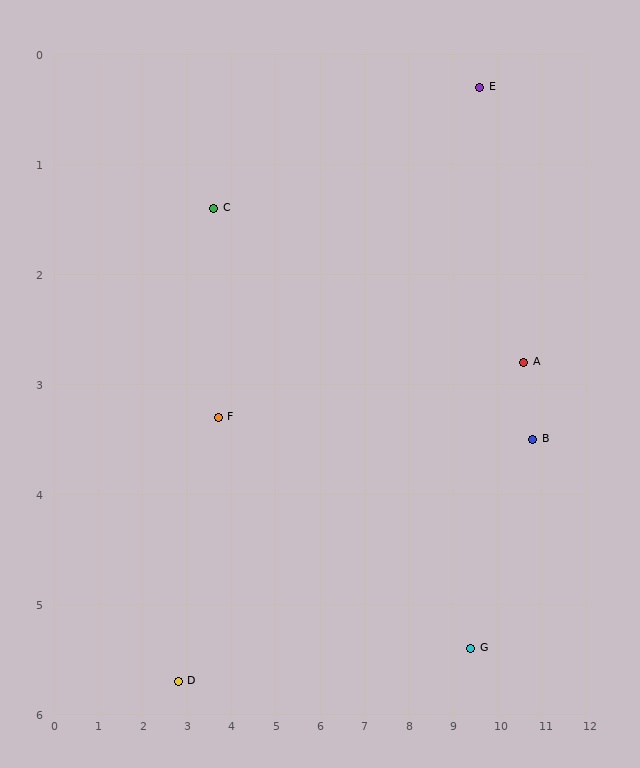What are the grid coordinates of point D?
Point D is at approximately (2.8, 5.7).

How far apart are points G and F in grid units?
Points G and F are about 6.1 grid units apart.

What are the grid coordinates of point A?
Point A is at approximately (10.6, 2.8).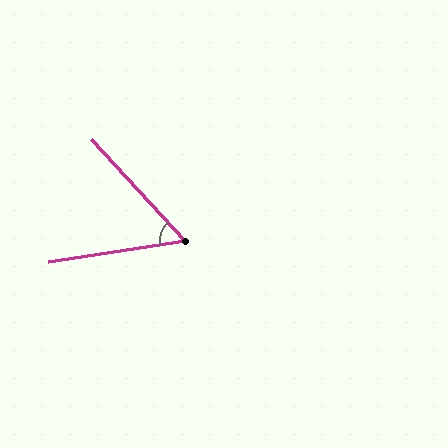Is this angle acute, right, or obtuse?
It is acute.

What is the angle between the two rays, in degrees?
Approximately 56 degrees.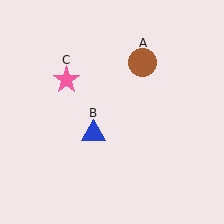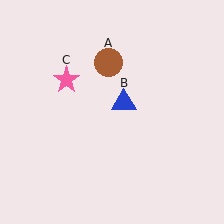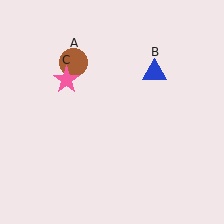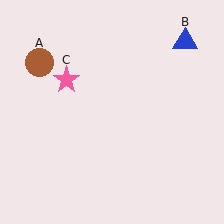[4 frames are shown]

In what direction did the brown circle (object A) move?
The brown circle (object A) moved left.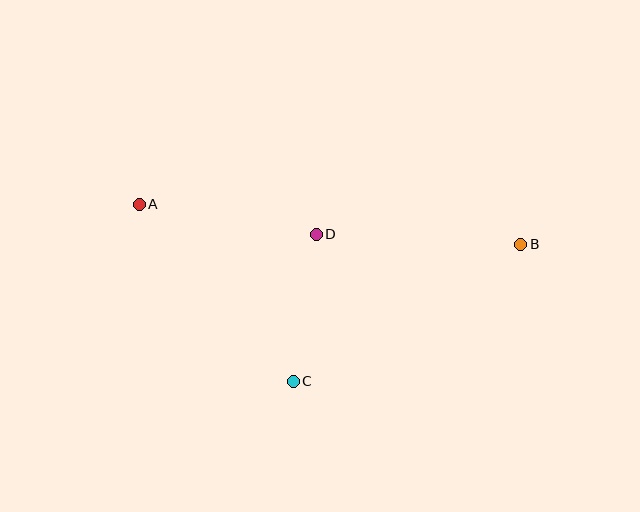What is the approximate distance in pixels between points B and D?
The distance between B and D is approximately 205 pixels.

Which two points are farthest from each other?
Points A and B are farthest from each other.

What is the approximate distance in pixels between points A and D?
The distance between A and D is approximately 179 pixels.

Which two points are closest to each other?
Points C and D are closest to each other.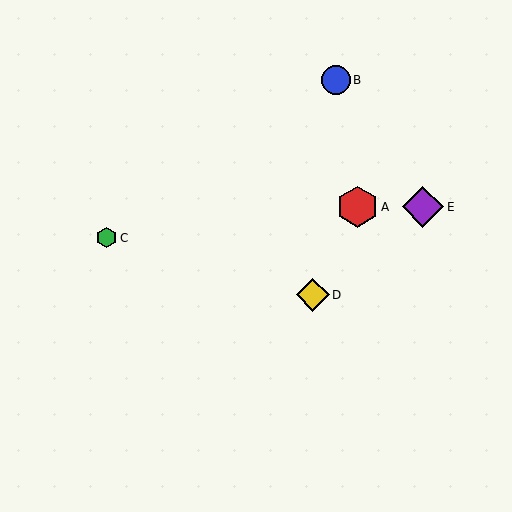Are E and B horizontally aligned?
No, E is at y≈207 and B is at y≈80.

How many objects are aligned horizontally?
2 objects (A, E) are aligned horizontally.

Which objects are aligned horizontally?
Objects A, E are aligned horizontally.